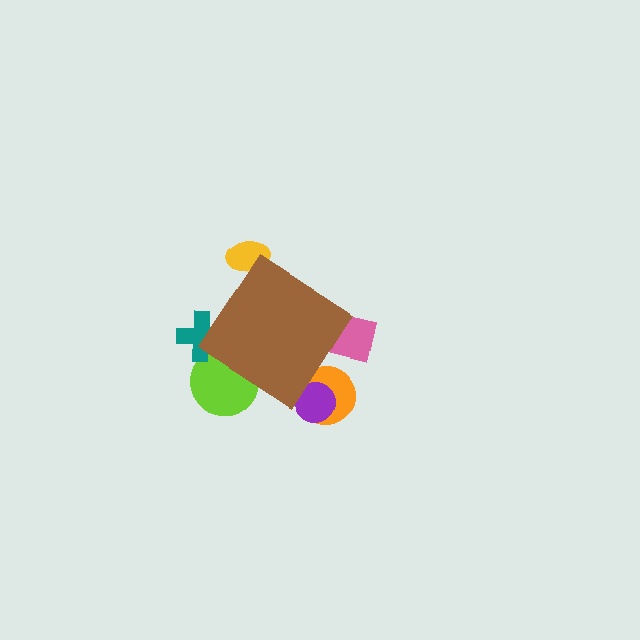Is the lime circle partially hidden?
Yes, the lime circle is partially hidden behind the brown diamond.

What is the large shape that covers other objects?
A brown diamond.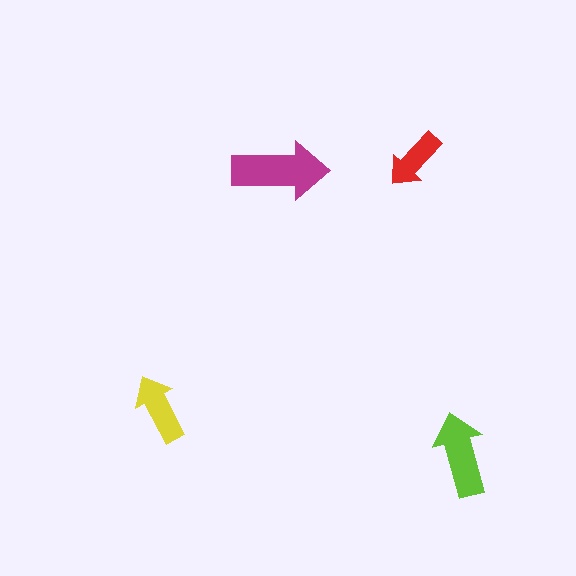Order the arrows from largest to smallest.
the magenta one, the lime one, the yellow one, the red one.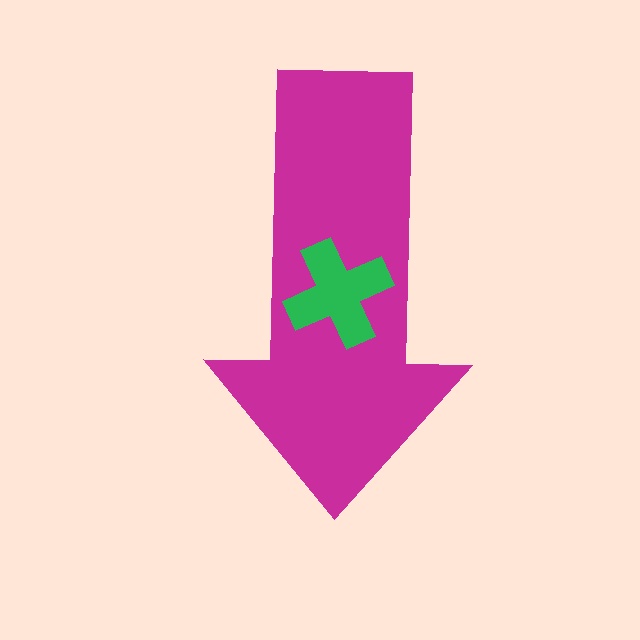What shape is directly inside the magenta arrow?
The green cross.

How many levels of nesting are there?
2.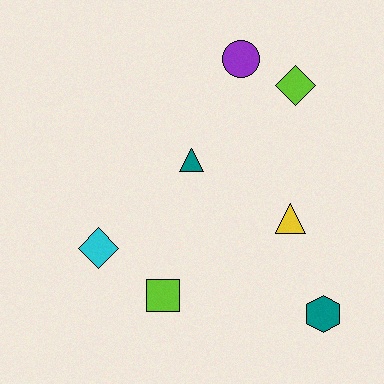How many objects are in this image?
There are 7 objects.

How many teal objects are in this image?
There are 2 teal objects.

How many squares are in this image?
There is 1 square.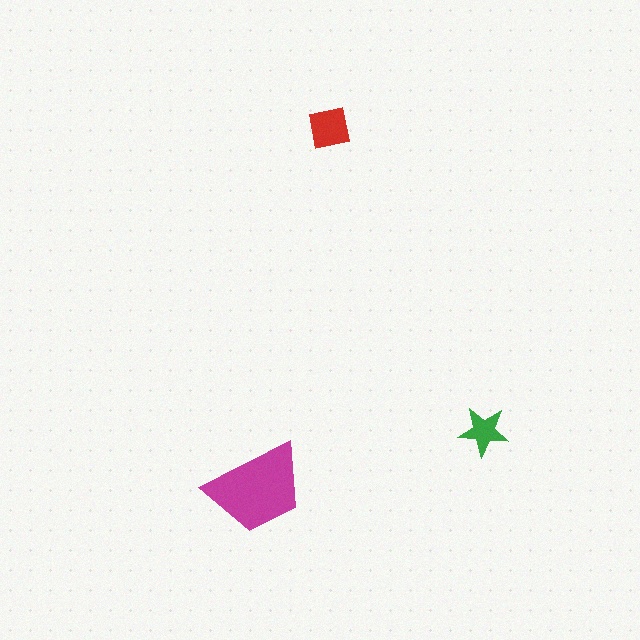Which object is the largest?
The magenta trapezoid.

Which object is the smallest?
The green star.